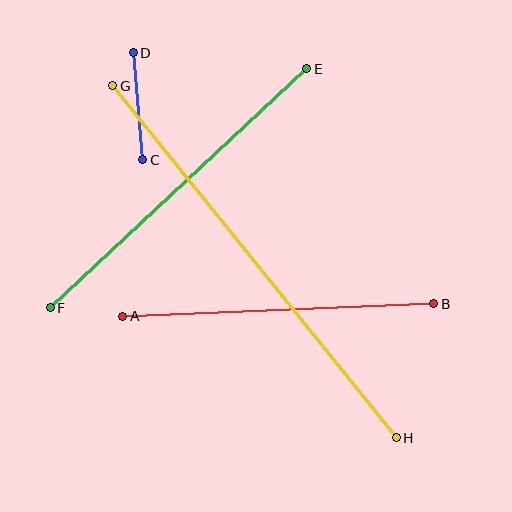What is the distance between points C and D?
The distance is approximately 107 pixels.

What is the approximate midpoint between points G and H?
The midpoint is at approximately (254, 262) pixels.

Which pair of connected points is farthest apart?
Points G and H are farthest apart.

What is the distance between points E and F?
The distance is approximately 350 pixels.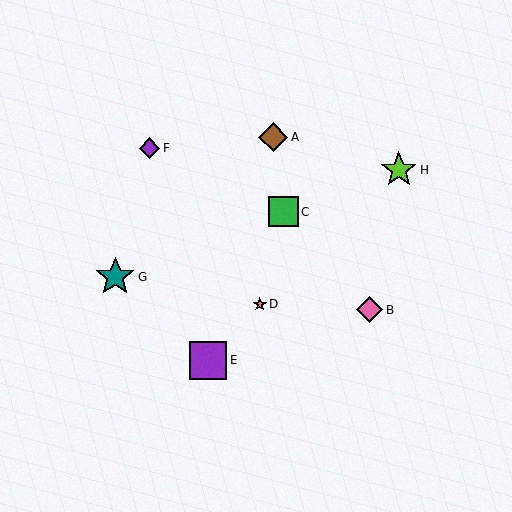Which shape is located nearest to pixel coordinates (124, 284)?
The teal star (labeled G) at (115, 277) is nearest to that location.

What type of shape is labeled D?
Shape D is an orange star.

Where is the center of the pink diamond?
The center of the pink diamond is at (370, 310).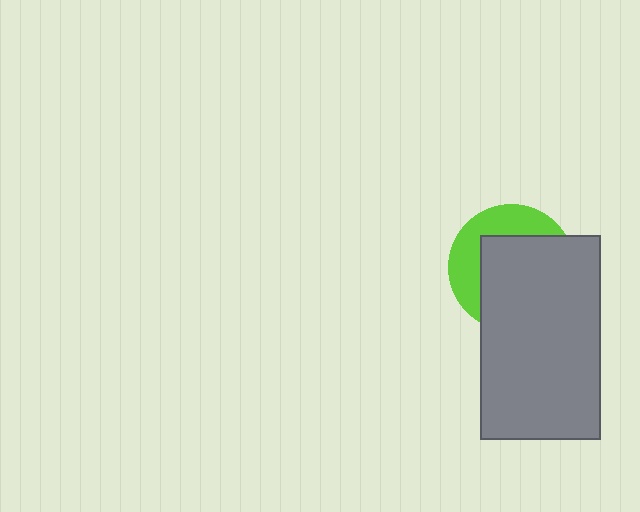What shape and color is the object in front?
The object in front is a gray rectangle.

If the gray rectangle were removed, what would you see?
You would see the complete lime circle.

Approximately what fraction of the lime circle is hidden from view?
Roughly 64% of the lime circle is hidden behind the gray rectangle.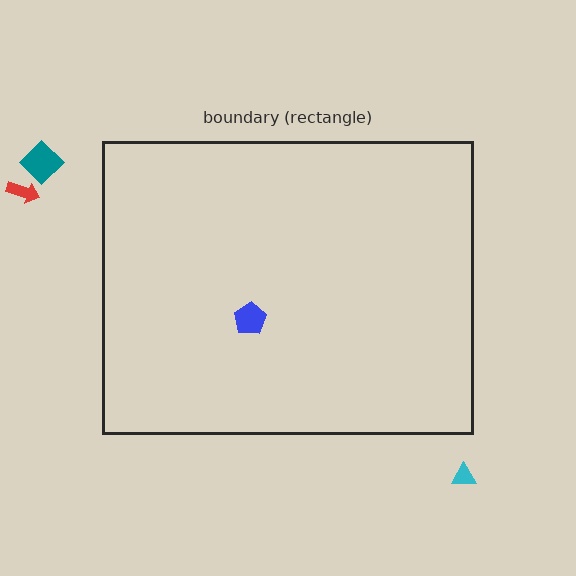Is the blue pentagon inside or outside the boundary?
Inside.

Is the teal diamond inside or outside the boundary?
Outside.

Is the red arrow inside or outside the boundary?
Outside.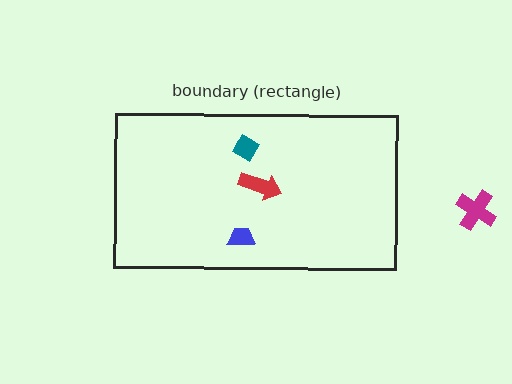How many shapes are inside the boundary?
3 inside, 1 outside.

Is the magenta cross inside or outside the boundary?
Outside.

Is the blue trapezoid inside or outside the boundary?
Inside.